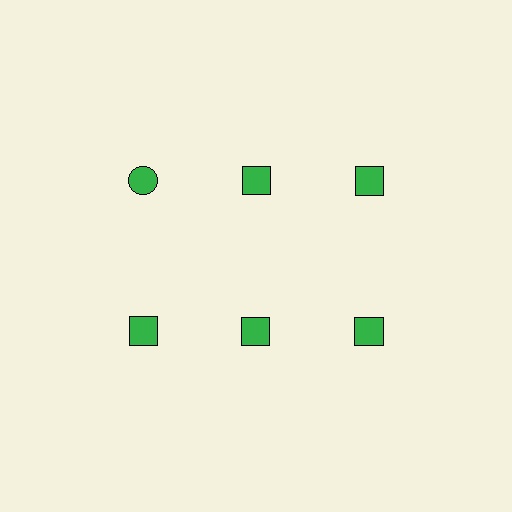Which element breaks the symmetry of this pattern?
The green circle in the top row, leftmost column breaks the symmetry. All other shapes are green squares.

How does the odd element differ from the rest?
It has a different shape: circle instead of square.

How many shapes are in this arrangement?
There are 6 shapes arranged in a grid pattern.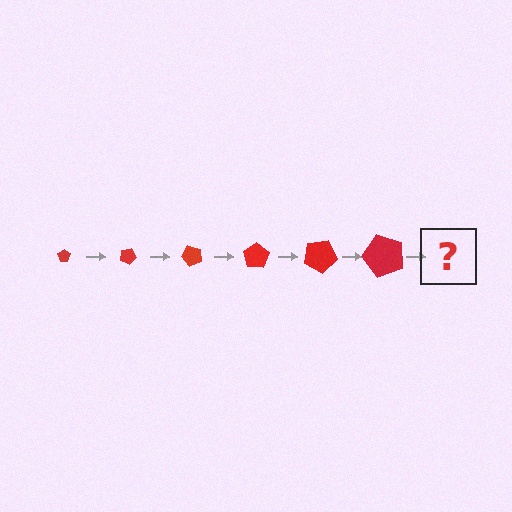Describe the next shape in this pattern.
It should be a pentagon, larger than the previous one and rotated 150 degrees from the start.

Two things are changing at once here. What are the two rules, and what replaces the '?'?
The two rules are that the pentagon grows larger each step and it rotates 25 degrees each step. The '?' should be a pentagon, larger than the previous one and rotated 150 degrees from the start.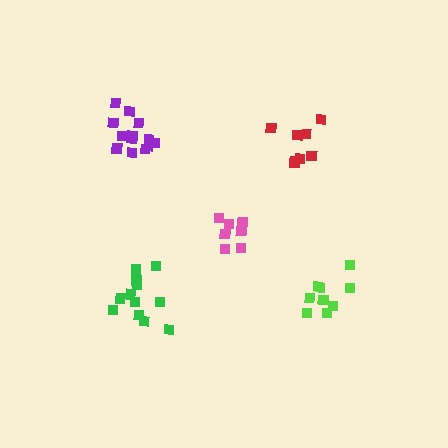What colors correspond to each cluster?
The clusters are colored: pink, red, purple, lime, green.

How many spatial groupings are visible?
There are 5 spatial groupings.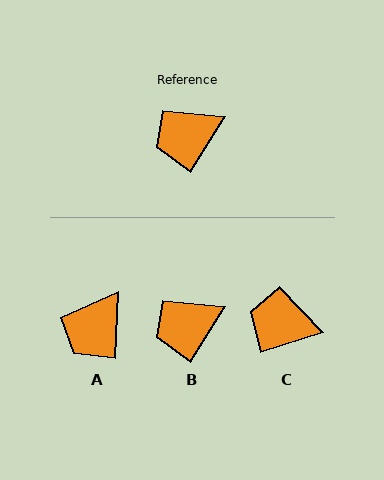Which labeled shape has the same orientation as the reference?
B.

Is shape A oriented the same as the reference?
No, it is off by about 30 degrees.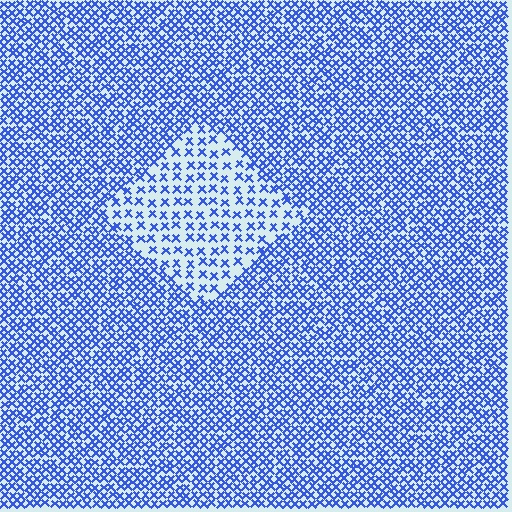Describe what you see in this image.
The image contains small blue elements arranged at two different densities. A diamond-shaped region is visible where the elements are less densely packed than the surrounding area.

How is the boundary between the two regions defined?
The boundary is defined by a change in element density (approximately 2.2x ratio). All elements are the same color, size, and shape.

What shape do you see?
I see a diamond.